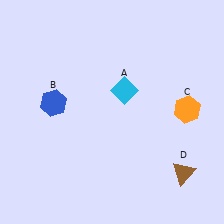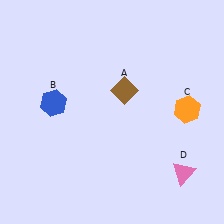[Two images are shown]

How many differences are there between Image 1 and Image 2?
There are 2 differences between the two images.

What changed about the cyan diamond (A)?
In Image 1, A is cyan. In Image 2, it changed to brown.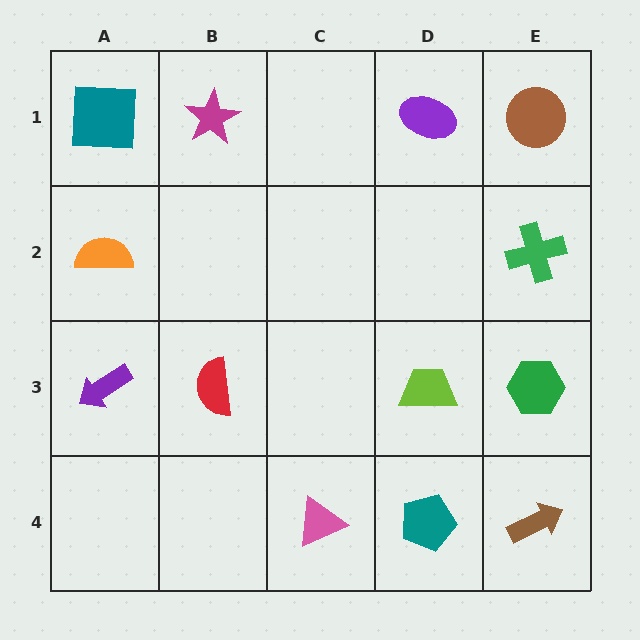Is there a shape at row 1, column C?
No, that cell is empty.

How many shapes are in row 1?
4 shapes.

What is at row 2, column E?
A green cross.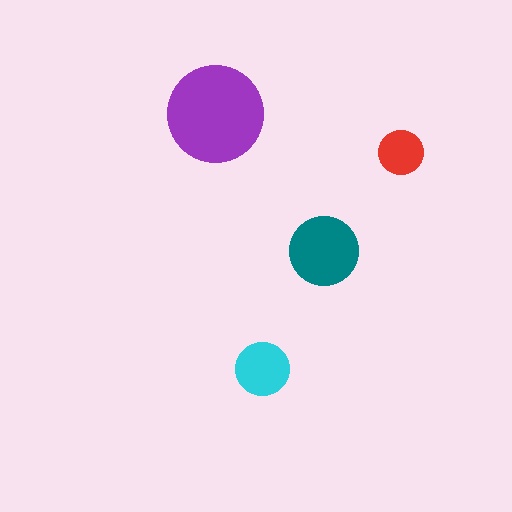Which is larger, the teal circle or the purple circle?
The purple one.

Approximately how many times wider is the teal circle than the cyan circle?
About 1.5 times wider.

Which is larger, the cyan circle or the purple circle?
The purple one.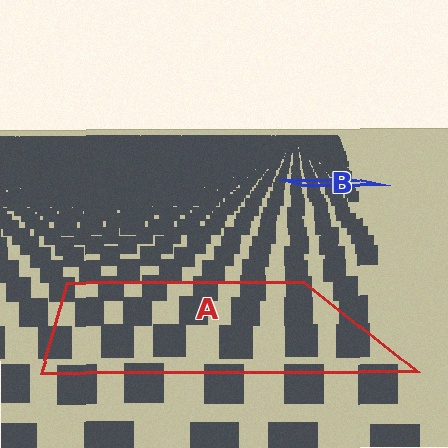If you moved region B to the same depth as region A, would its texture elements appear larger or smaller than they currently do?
They would appear larger. At a closer depth, the same texture elements are projected at a bigger on-screen size.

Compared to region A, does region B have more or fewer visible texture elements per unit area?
Region B has more texture elements per unit area — they are packed more densely because it is farther away.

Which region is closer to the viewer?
Region A is closer. The texture elements there are larger and more spread out.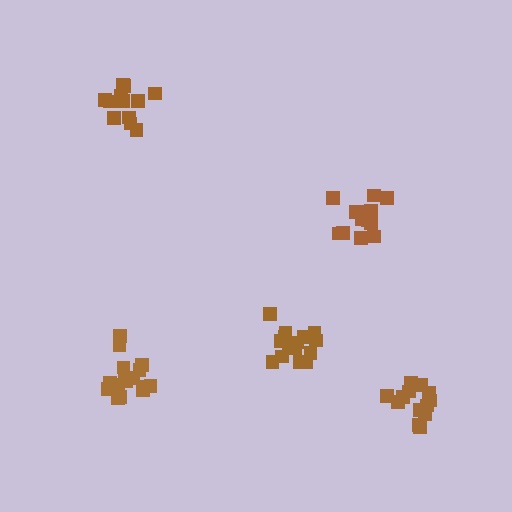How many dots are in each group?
Group 1: 15 dots, Group 2: 14 dots, Group 3: 16 dots, Group 4: 13 dots, Group 5: 13 dots (71 total).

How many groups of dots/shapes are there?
There are 5 groups.